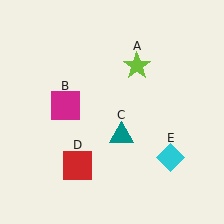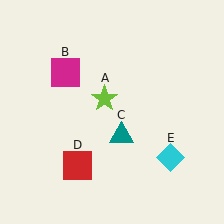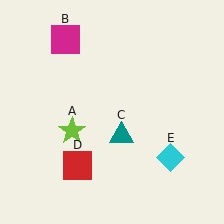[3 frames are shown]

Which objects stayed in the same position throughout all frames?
Teal triangle (object C) and red square (object D) and cyan diamond (object E) remained stationary.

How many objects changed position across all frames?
2 objects changed position: lime star (object A), magenta square (object B).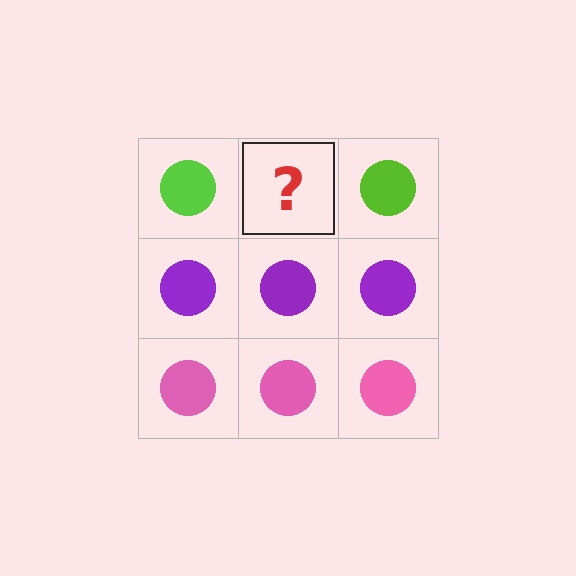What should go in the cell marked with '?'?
The missing cell should contain a lime circle.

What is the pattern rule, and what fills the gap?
The rule is that each row has a consistent color. The gap should be filled with a lime circle.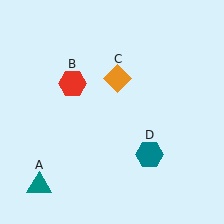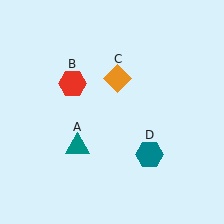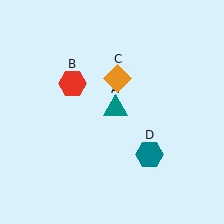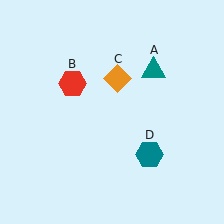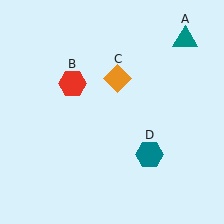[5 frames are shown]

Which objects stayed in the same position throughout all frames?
Red hexagon (object B) and orange diamond (object C) and teal hexagon (object D) remained stationary.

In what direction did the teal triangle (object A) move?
The teal triangle (object A) moved up and to the right.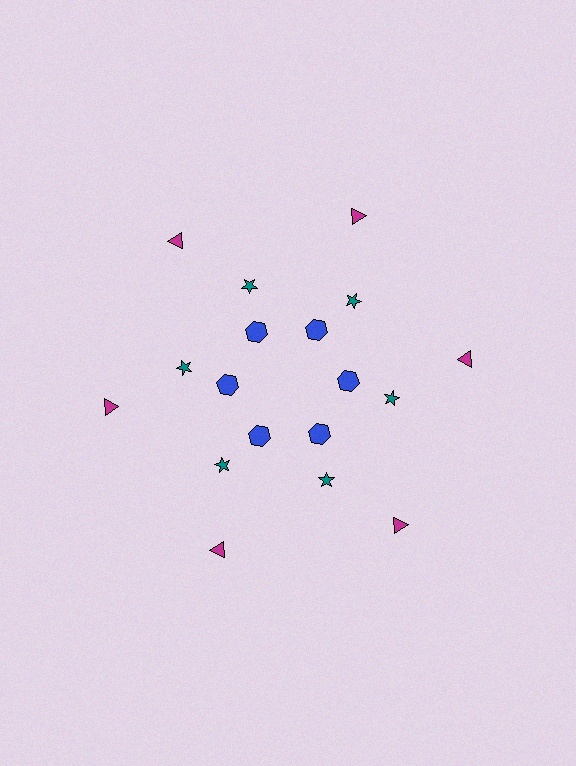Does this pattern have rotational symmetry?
Yes, this pattern has 6-fold rotational symmetry. It looks the same after rotating 60 degrees around the center.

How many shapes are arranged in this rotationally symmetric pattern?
There are 18 shapes, arranged in 6 groups of 3.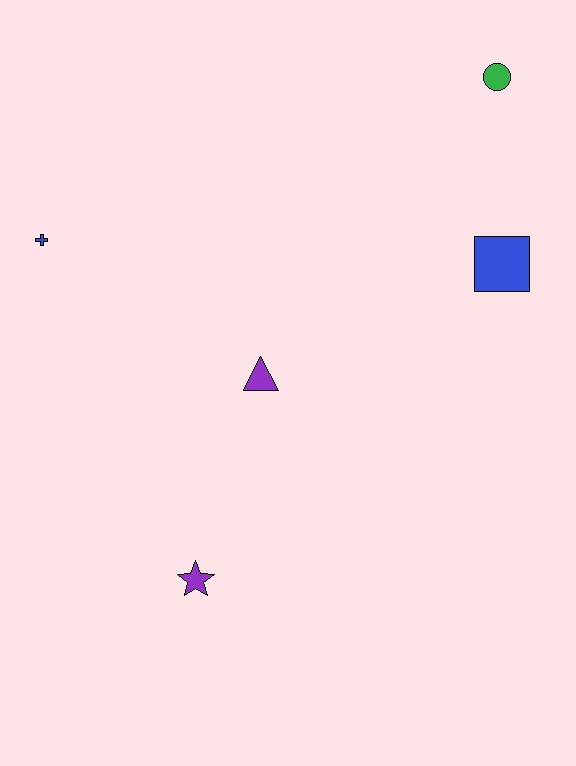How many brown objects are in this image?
There are no brown objects.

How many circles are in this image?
There is 1 circle.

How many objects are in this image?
There are 5 objects.